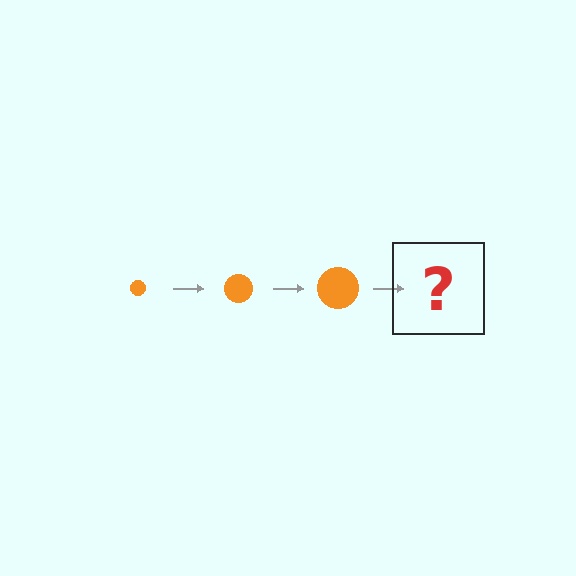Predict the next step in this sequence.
The next step is an orange circle, larger than the previous one.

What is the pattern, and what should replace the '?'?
The pattern is that the circle gets progressively larger each step. The '?' should be an orange circle, larger than the previous one.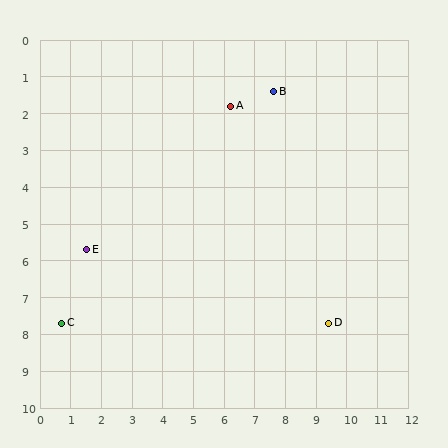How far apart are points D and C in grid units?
Points D and C are about 8.7 grid units apart.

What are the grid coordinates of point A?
Point A is at approximately (6.2, 1.8).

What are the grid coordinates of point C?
Point C is at approximately (0.7, 7.7).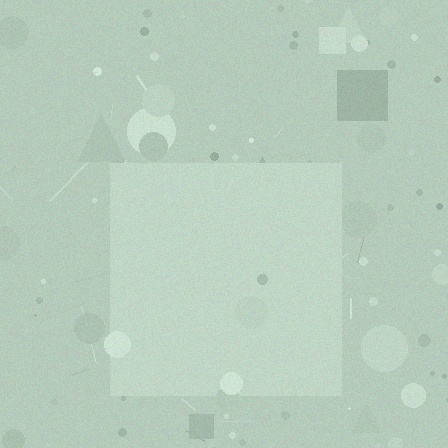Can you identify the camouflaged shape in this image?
The camouflaged shape is a square.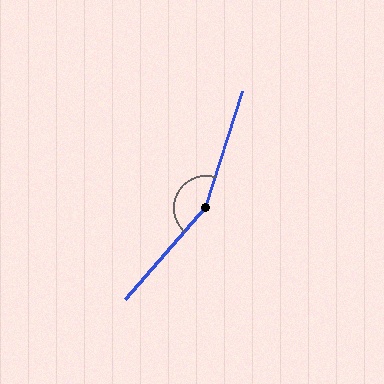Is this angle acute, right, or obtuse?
It is obtuse.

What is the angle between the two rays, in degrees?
Approximately 156 degrees.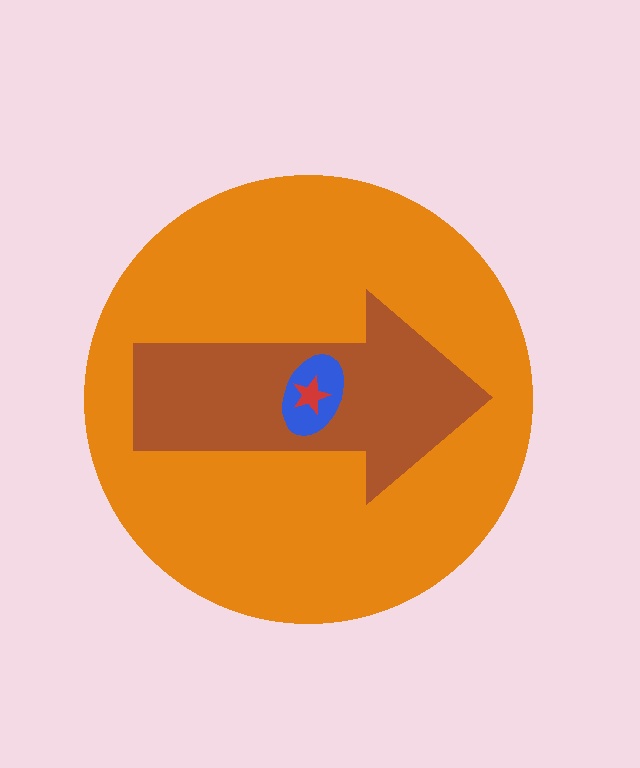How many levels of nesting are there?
4.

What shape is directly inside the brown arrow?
The blue ellipse.